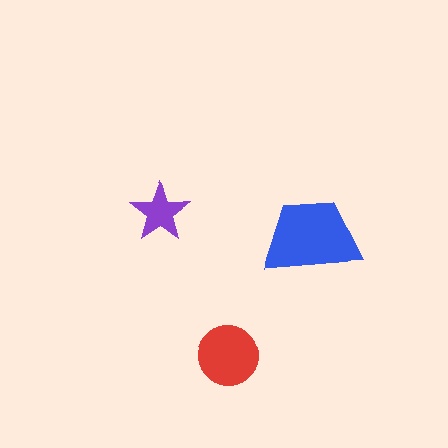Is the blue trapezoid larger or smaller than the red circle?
Larger.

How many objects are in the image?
There are 3 objects in the image.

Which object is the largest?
The blue trapezoid.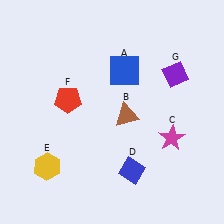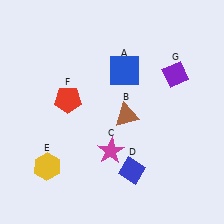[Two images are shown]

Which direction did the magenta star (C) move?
The magenta star (C) moved left.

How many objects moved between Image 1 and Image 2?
1 object moved between the two images.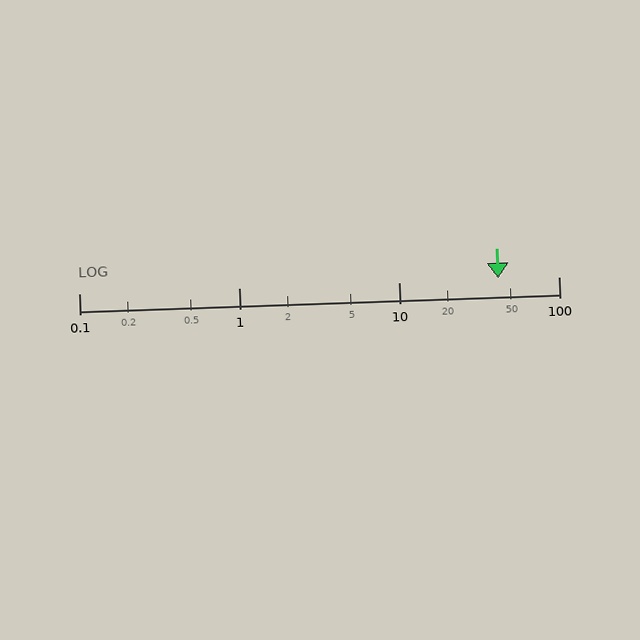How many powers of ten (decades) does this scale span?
The scale spans 3 decades, from 0.1 to 100.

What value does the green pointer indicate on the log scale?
The pointer indicates approximately 42.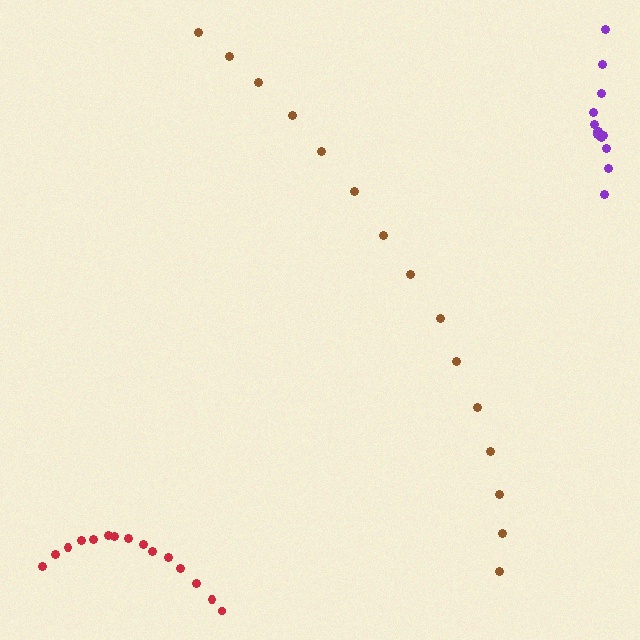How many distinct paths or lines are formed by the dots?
There are 3 distinct paths.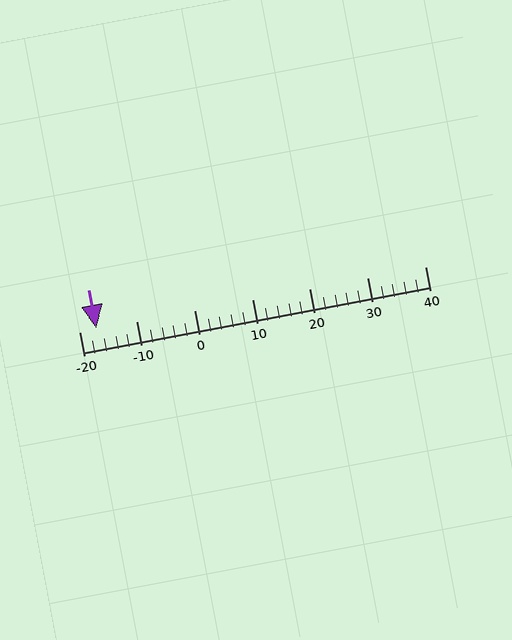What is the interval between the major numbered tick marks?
The major tick marks are spaced 10 units apart.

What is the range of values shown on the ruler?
The ruler shows values from -20 to 40.